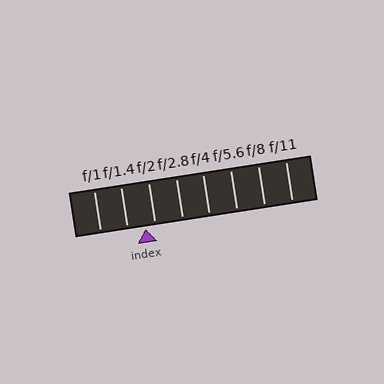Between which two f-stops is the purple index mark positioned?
The index mark is between f/1.4 and f/2.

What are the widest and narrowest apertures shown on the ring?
The widest aperture shown is f/1 and the narrowest is f/11.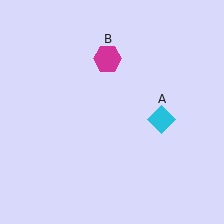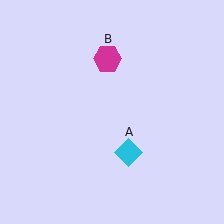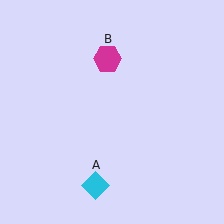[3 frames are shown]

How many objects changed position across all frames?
1 object changed position: cyan diamond (object A).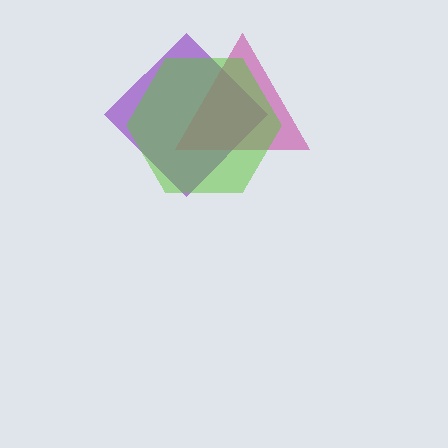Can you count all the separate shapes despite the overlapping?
Yes, there are 3 separate shapes.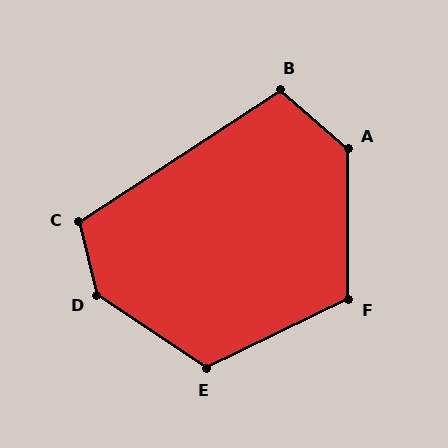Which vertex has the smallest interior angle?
B, at approximately 106 degrees.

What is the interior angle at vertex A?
Approximately 131 degrees (obtuse).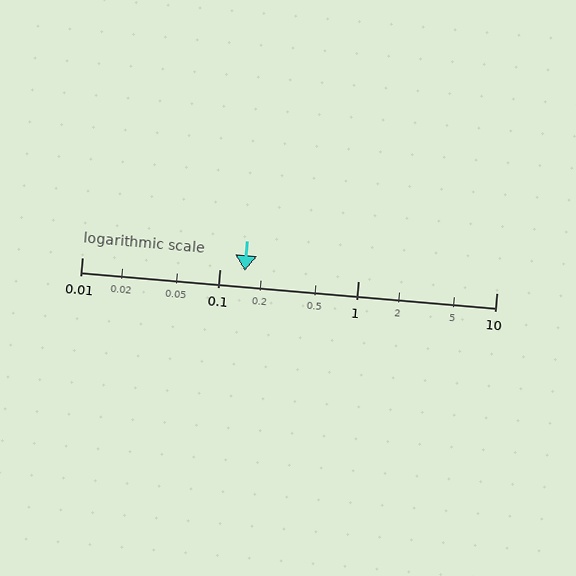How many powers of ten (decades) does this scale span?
The scale spans 3 decades, from 0.01 to 10.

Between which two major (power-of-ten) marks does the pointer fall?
The pointer is between 0.1 and 1.